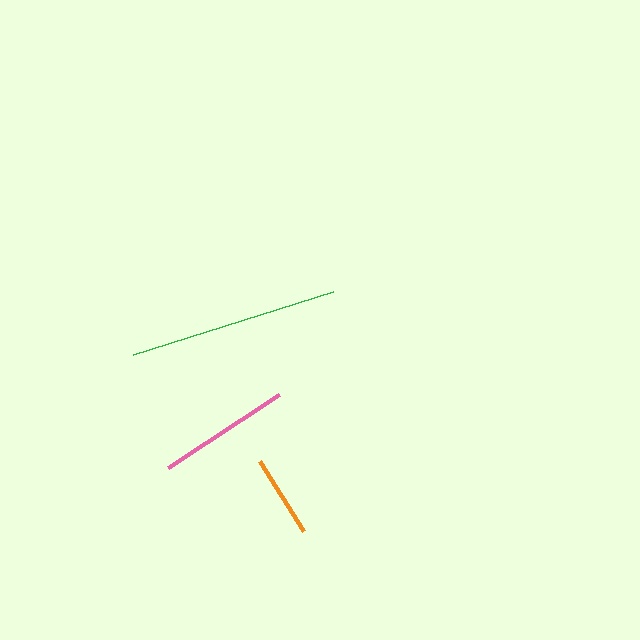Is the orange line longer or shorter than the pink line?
The pink line is longer than the orange line.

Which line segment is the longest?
The green line is the longest at approximately 210 pixels.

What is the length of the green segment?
The green segment is approximately 210 pixels long.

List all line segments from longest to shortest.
From longest to shortest: green, pink, orange.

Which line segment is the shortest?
The orange line is the shortest at approximately 82 pixels.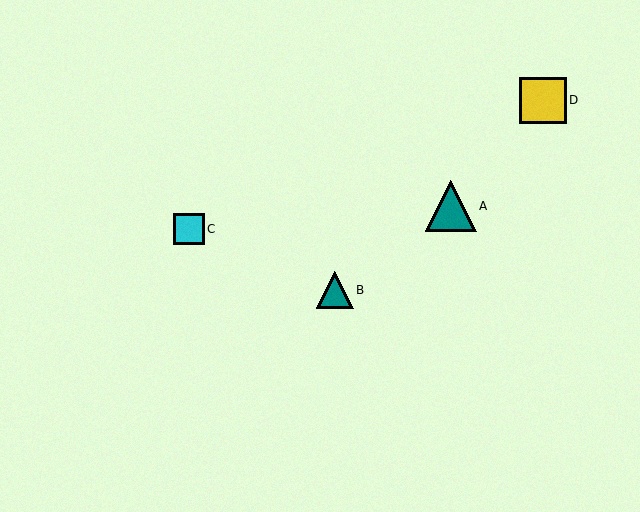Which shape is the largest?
The teal triangle (labeled A) is the largest.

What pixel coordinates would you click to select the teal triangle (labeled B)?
Click at (335, 290) to select the teal triangle B.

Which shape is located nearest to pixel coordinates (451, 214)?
The teal triangle (labeled A) at (451, 206) is nearest to that location.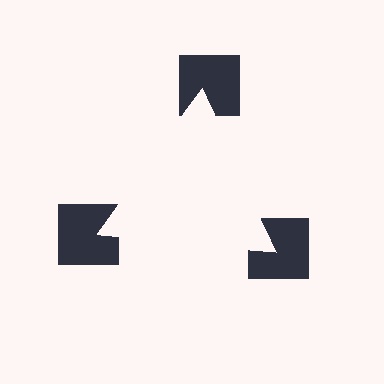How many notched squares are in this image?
There are 3 — one at each vertex of the illusory triangle.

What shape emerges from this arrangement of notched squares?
An illusory triangle — its edges are inferred from the aligned wedge cuts in the notched squares, not physically drawn.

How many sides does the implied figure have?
3 sides.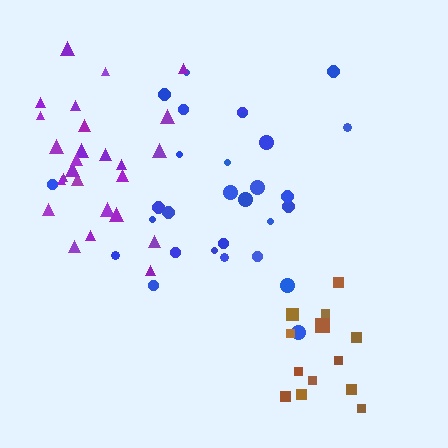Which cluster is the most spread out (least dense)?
Blue.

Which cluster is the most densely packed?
Brown.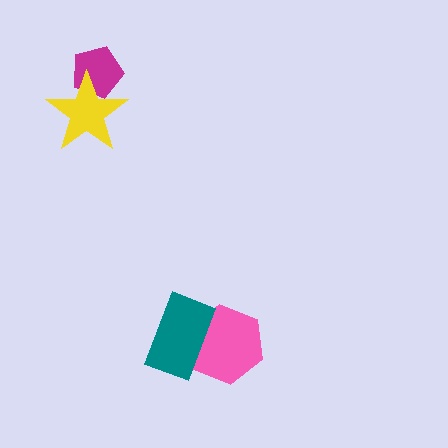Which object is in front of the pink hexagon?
The teal rectangle is in front of the pink hexagon.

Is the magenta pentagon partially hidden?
Yes, it is partially covered by another shape.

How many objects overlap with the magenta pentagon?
1 object overlaps with the magenta pentagon.